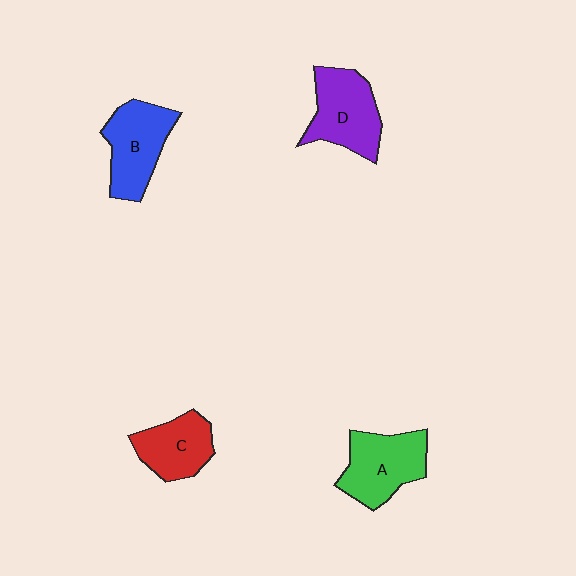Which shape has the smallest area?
Shape C (red).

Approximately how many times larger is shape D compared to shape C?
Approximately 1.3 times.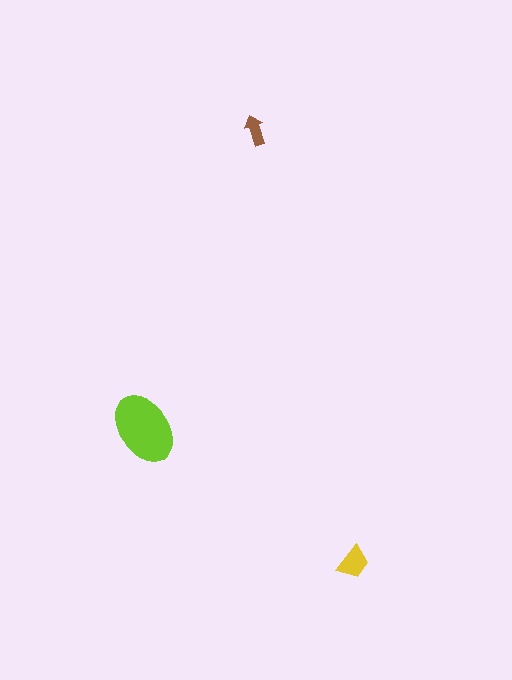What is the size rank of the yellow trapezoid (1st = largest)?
2nd.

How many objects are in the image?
There are 3 objects in the image.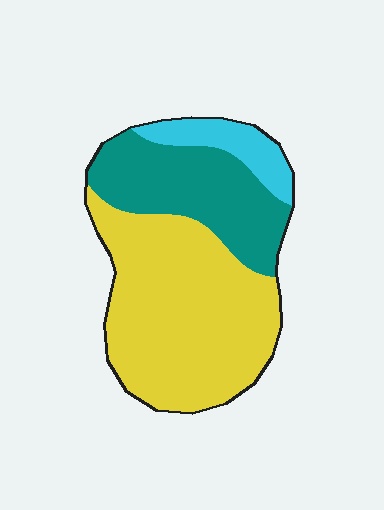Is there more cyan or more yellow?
Yellow.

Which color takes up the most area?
Yellow, at roughly 60%.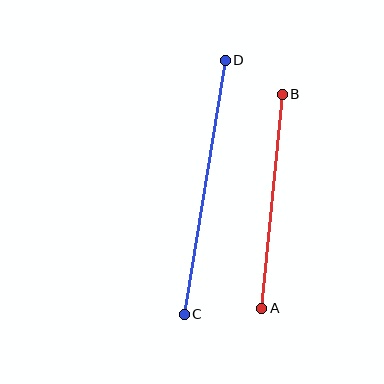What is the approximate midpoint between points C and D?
The midpoint is at approximately (205, 187) pixels.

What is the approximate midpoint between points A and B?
The midpoint is at approximately (272, 201) pixels.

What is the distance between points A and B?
The distance is approximately 215 pixels.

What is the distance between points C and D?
The distance is approximately 257 pixels.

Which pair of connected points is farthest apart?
Points C and D are farthest apart.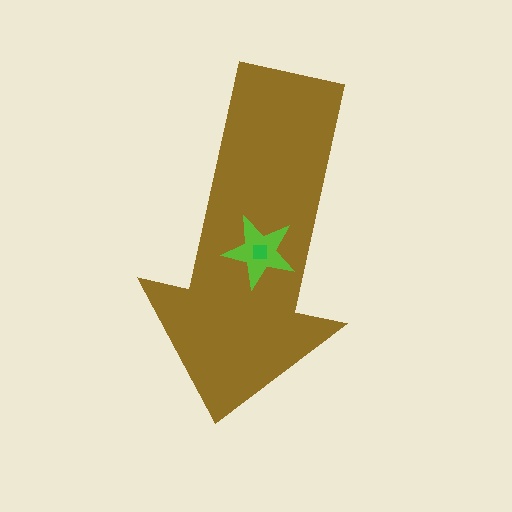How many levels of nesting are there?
3.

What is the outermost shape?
The brown arrow.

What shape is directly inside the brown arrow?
The lime star.